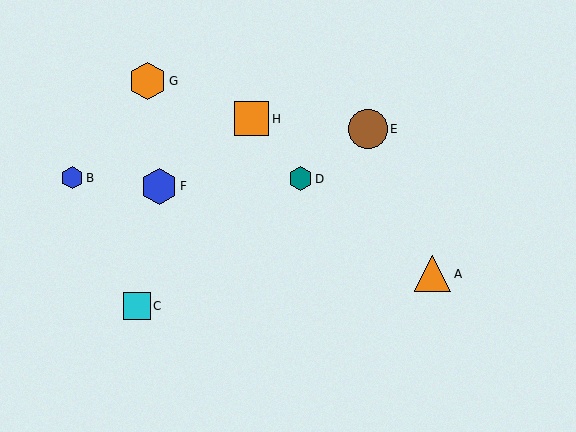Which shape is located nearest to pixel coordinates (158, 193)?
The blue hexagon (labeled F) at (159, 186) is nearest to that location.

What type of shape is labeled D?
Shape D is a teal hexagon.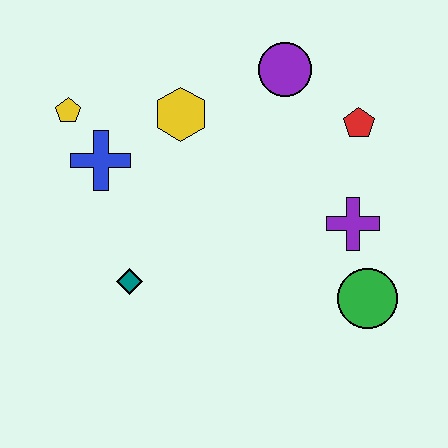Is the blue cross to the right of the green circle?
No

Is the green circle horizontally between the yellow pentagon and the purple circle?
No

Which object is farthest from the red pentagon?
The yellow pentagon is farthest from the red pentagon.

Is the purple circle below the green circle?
No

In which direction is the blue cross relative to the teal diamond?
The blue cross is above the teal diamond.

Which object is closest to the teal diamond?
The blue cross is closest to the teal diamond.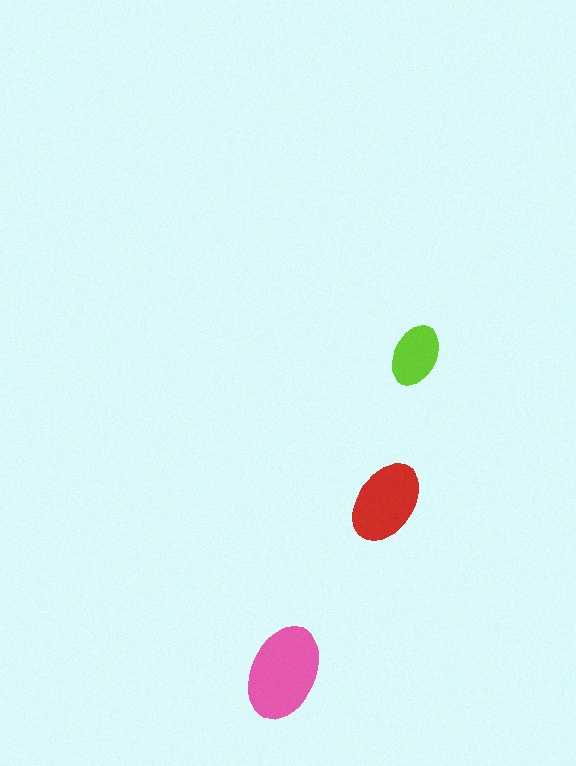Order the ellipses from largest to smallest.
the pink one, the red one, the lime one.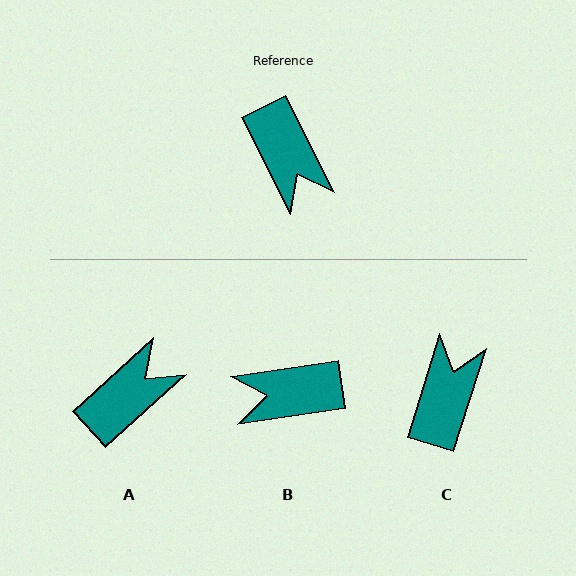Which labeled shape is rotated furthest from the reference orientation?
C, about 136 degrees away.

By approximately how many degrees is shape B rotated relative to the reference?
Approximately 108 degrees clockwise.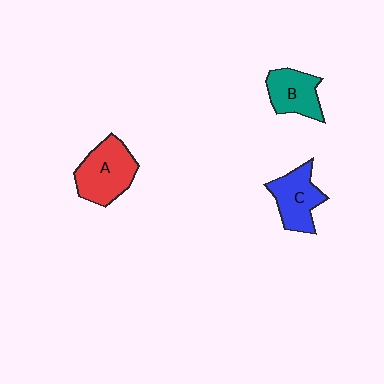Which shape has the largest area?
Shape A (red).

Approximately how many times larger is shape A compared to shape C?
Approximately 1.2 times.